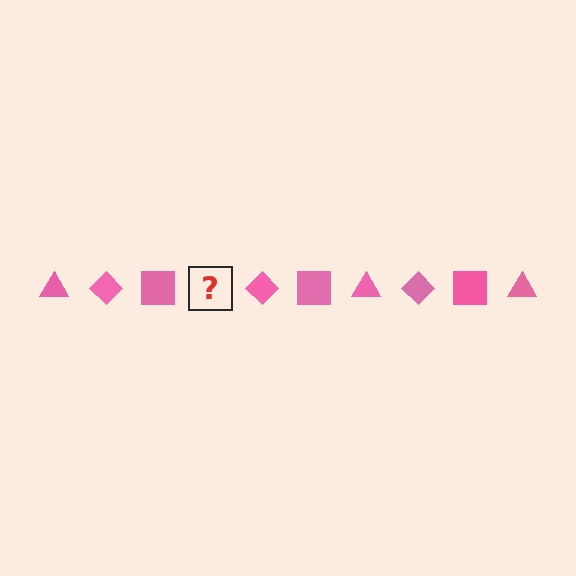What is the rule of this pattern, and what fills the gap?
The rule is that the pattern cycles through triangle, diamond, square shapes in pink. The gap should be filled with a pink triangle.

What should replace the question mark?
The question mark should be replaced with a pink triangle.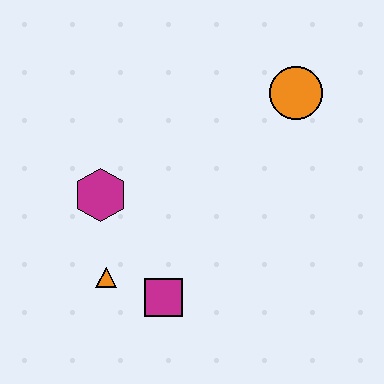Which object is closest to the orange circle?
The magenta hexagon is closest to the orange circle.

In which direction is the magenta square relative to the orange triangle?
The magenta square is to the right of the orange triangle.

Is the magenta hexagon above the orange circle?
No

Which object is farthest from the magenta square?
The orange circle is farthest from the magenta square.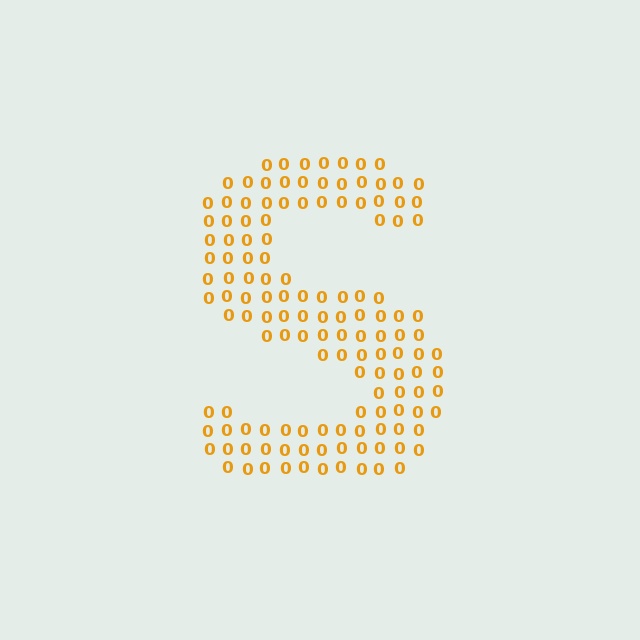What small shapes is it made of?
It is made of small digit 0's.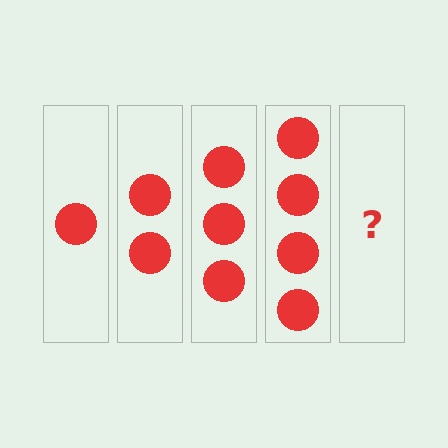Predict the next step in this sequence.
The next step is 5 circles.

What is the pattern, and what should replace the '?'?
The pattern is that each step adds one more circle. The '?' should be 5 circles.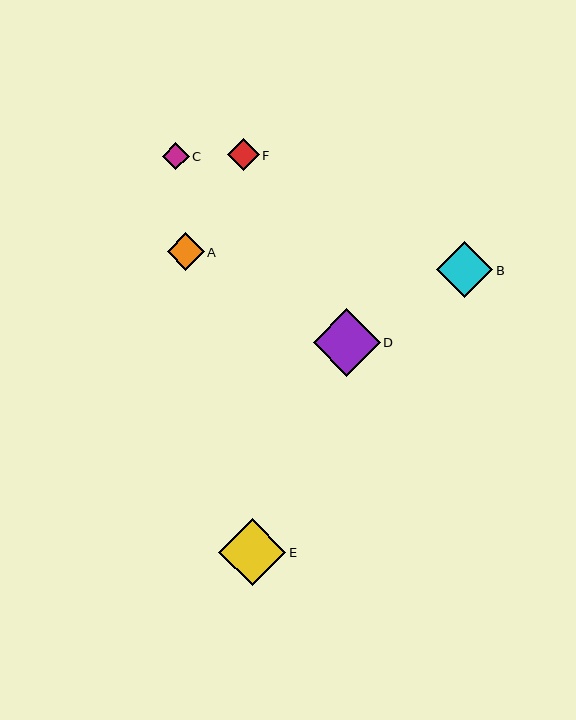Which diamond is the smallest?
Diamond C is the smallest with a size of approximately 27 pixels.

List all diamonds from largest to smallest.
From largest to smallest: D, E, B, A, F, C.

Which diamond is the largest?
Diamond D is the largest with a size of approximately 67 pixels.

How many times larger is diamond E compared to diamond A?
Diamond E is approximately 1.8 times the size of diamond A.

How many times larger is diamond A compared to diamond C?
Diamond A is approximately 1.4 times the size of diamond C.